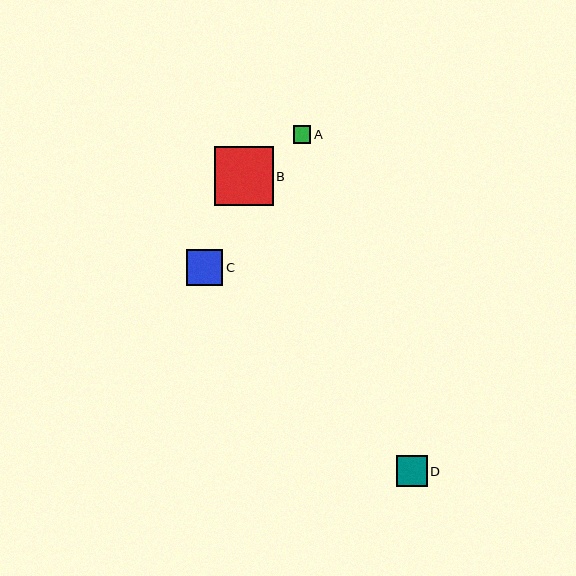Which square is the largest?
Square B is the largest with a size of approximately 59 pixels.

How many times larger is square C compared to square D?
Square C is approximately 1.2 times the size of square D.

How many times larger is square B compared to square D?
Square B is approximately 1.9 times the size of square D.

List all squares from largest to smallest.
From largest to smallest: B, C, D, A.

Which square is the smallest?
Square A is the smallest with a size of approximately 18 pixels.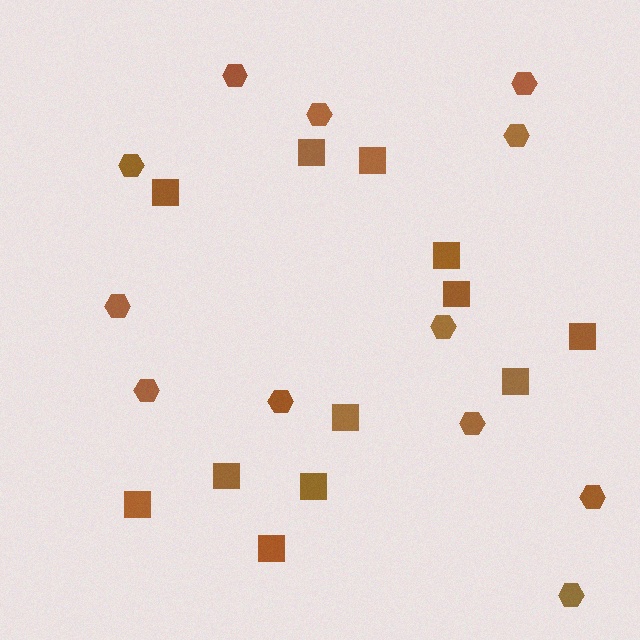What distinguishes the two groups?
There are 2 groups: one group of squares (12) and one group of hexagons (12).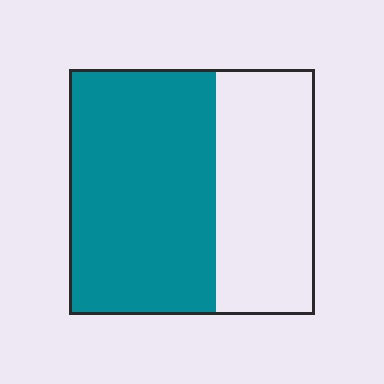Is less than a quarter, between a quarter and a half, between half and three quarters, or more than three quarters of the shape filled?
Between half and three quarters.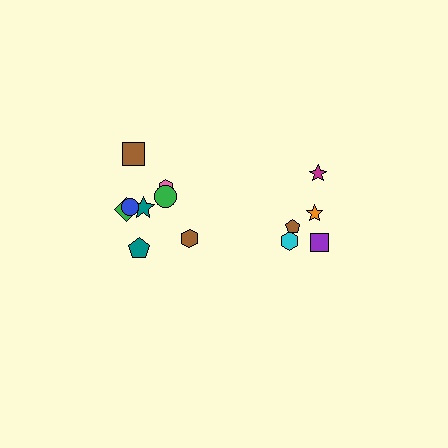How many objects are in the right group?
There are 5 objects.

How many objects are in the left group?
There are 8 objects.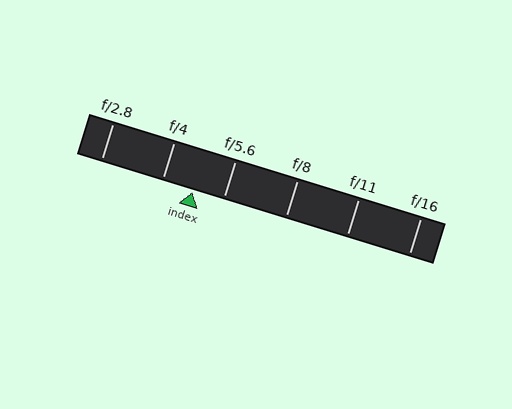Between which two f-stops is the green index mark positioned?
The index mark is between f/4 and f/5.6.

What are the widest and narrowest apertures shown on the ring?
The widest aperture shown is f/2.8 and the narrowest is f/16.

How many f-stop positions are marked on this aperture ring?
There are 6 f-stop positions marked.